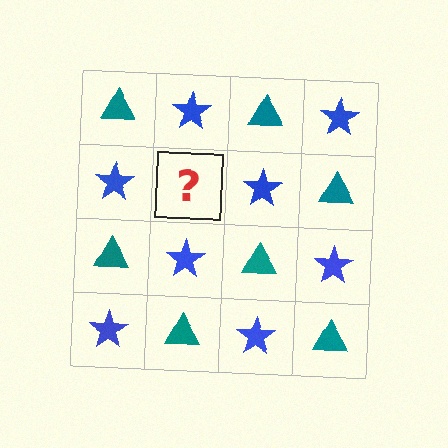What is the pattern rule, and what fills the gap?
The rule is that it alternates teal triangle and blue star in a checkerboard pattern. The gap should be filled with a teal triangle.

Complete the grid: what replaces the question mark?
The question mark should be replaced with a teal triangle.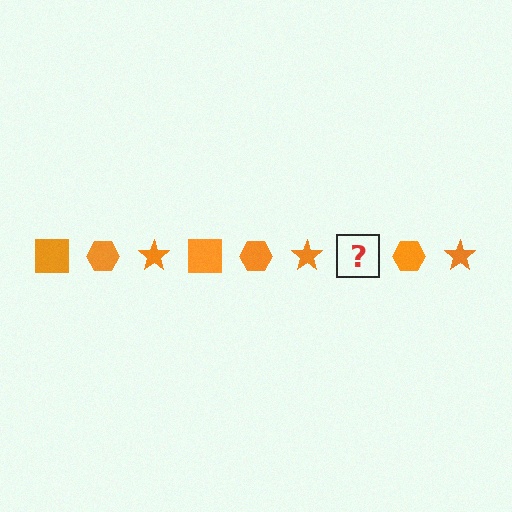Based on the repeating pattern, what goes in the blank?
The blank should be an orange square.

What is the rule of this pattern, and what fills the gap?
The rule is that the pattern cycles through square, hexagon, star shapes in orange. The gap should be filled with an orange square.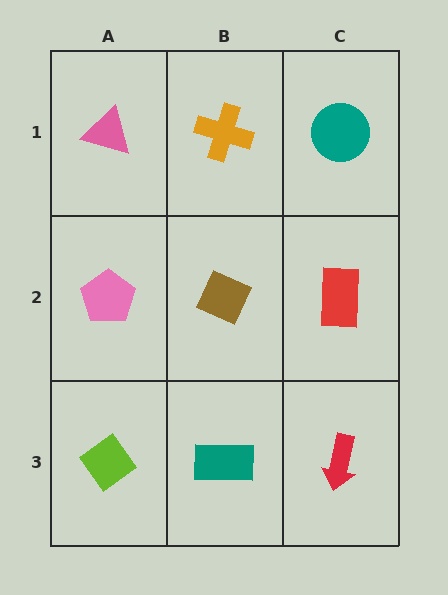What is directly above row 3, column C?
A red rectangle.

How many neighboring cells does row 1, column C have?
2.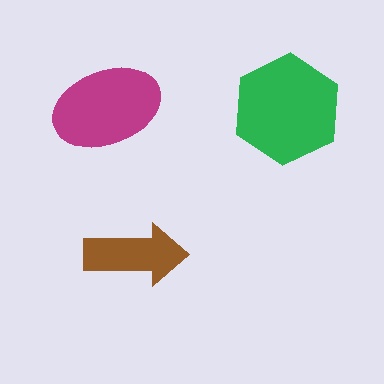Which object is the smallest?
The brown arrow.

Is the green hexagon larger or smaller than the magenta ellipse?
Larger.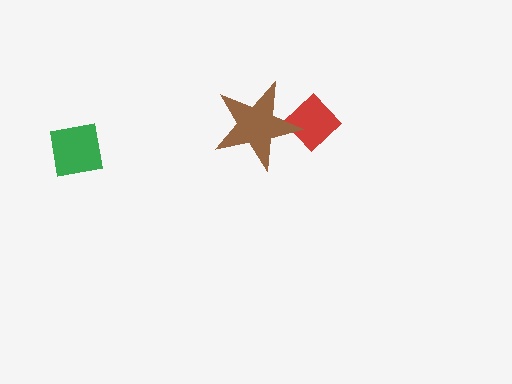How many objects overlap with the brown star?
1 object overlaps with the brown star.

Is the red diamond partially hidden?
Yes, it is partially covered by another shape.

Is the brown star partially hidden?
No, no other shape covers it.